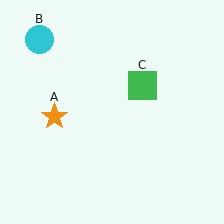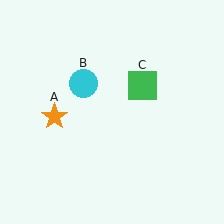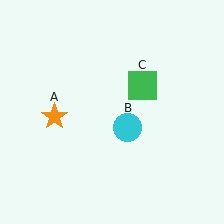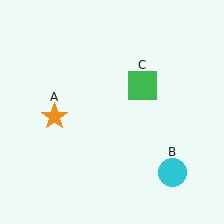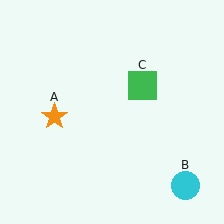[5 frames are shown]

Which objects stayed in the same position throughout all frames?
Orange star (object A) and green square (object C) remained stationary.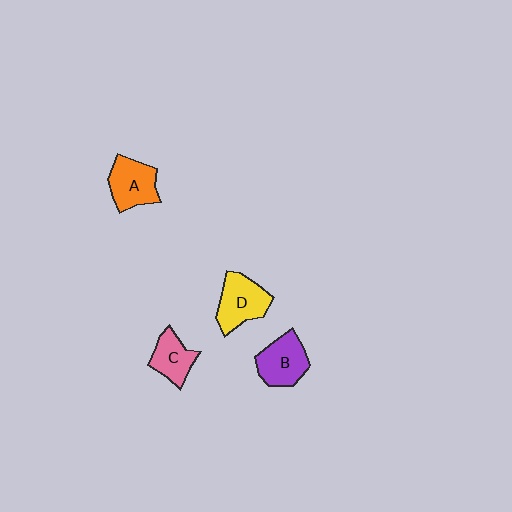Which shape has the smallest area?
Shape C (pink).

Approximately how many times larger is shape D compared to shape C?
Approximately 1.4 times.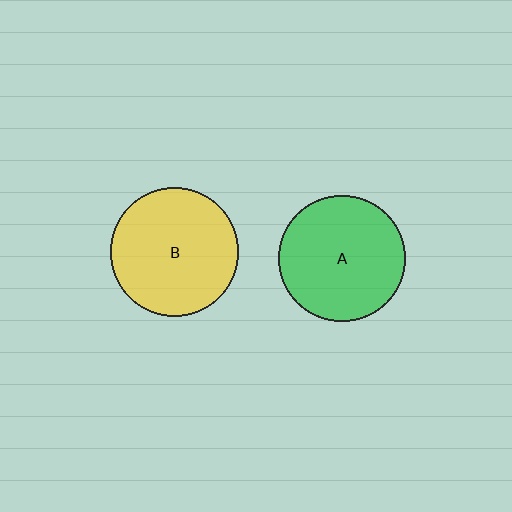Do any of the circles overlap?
No, none of the circles overlap.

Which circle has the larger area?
Circle B (yellow).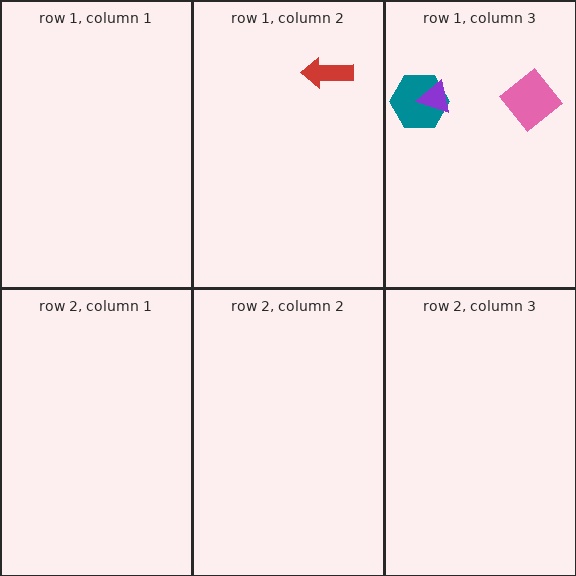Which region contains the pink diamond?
The row 1, column 3 region.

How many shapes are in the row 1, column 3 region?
3.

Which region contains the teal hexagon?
The row 1, column 3 region.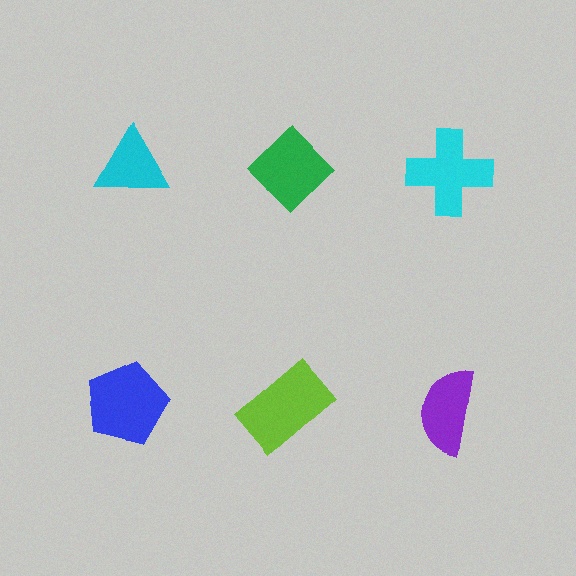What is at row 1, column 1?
A cyan triangle.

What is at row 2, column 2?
A lime rectangle.